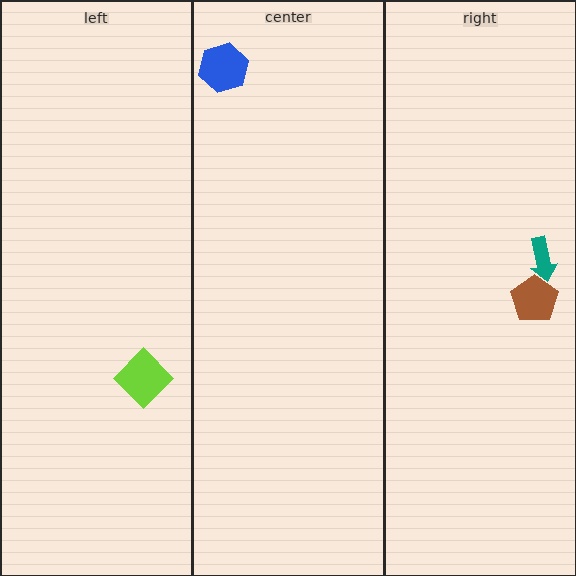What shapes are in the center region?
The blue hexagon.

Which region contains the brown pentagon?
The right region.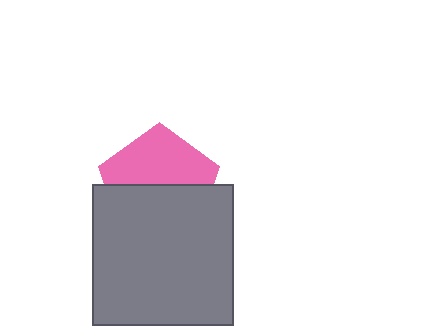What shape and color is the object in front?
The object in front is a gray square.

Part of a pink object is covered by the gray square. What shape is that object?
It is a pentagon.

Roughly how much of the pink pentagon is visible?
About half of it is visible (roughly 48%).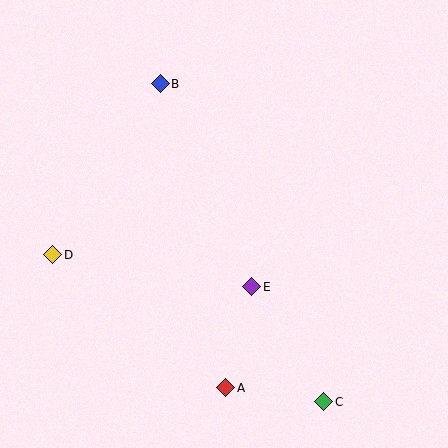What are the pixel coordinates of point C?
Point C is at (324, 402).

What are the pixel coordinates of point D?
Point D is at (53, 255).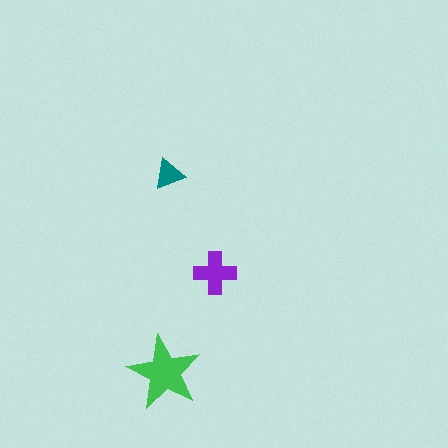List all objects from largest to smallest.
The green star, the purple cross, the teal triangle.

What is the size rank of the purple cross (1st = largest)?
2nd.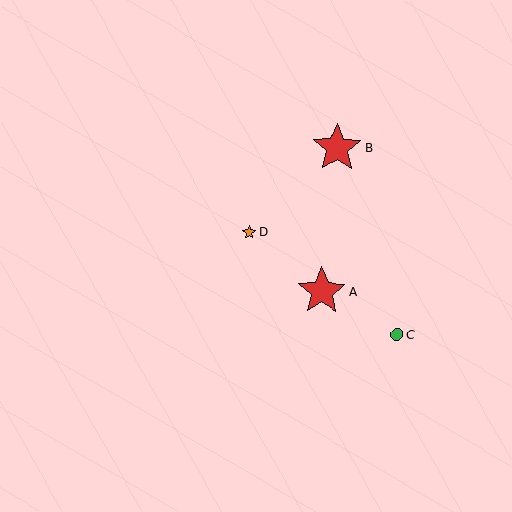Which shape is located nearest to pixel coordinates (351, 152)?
The red star (labeled B) at (337, 148) is nearest to that location.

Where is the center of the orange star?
The center of the orange star is at (249, 232).